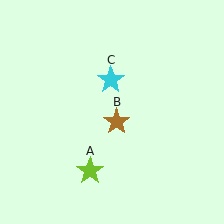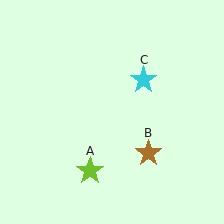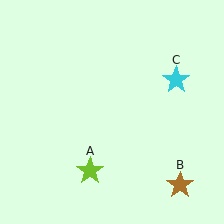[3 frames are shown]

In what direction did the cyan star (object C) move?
The cyan star (object C) moved right.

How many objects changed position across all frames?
2 objects changed position: brown star (object B), cyan star (object C).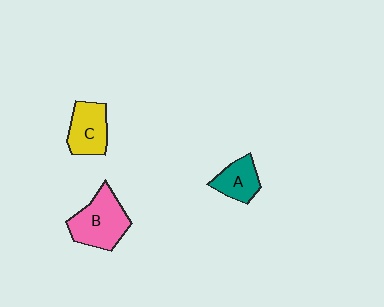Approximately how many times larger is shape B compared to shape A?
Approximately 1.7 times.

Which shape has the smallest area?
Shape A (teal).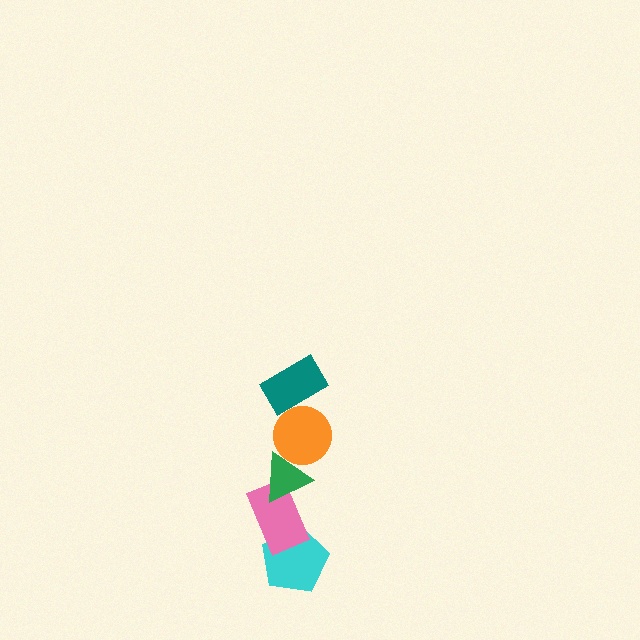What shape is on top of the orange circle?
The teal rectangle is on top of the orange circle.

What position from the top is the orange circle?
The orange circle is 2nd from the top.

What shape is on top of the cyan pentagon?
The pink rectangle is on top of the cyan pentagon.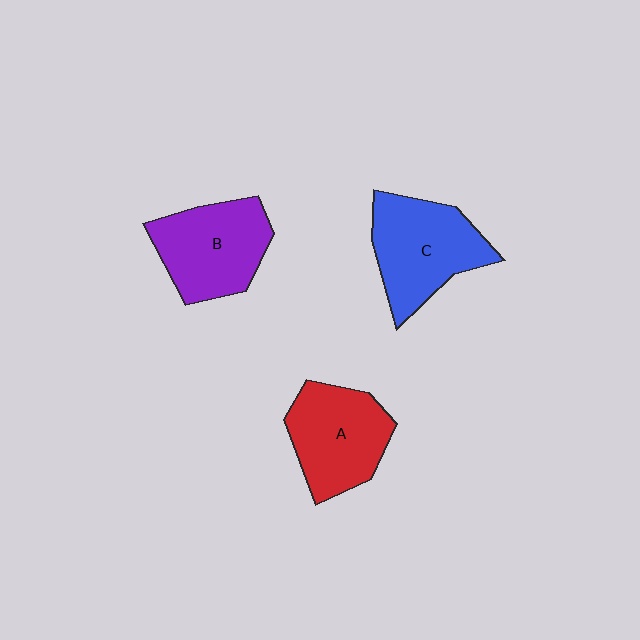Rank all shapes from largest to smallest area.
From largest to smallest: C (blue), B (purple), A (red).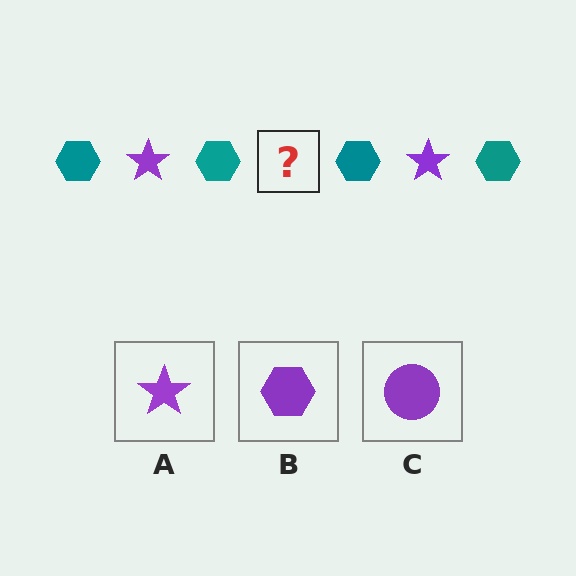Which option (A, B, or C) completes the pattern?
A.